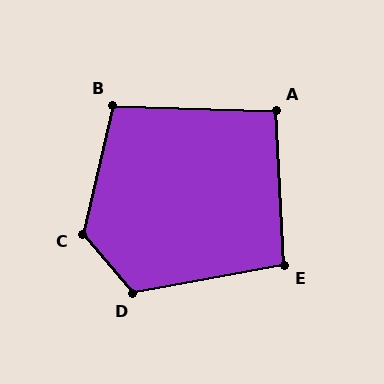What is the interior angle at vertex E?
Approximately 98 degrees (obtuse).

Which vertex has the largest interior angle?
C, at approximately 127 degrees.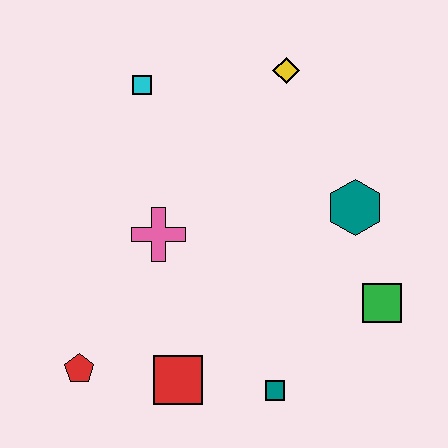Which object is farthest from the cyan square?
The teal square is farthest from the cyan square.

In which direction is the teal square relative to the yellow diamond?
The teal square is below the yellow diamond.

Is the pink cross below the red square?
No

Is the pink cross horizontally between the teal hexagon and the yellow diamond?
No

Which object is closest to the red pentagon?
The red square is closest to the red pentagon.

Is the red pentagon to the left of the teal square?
Yes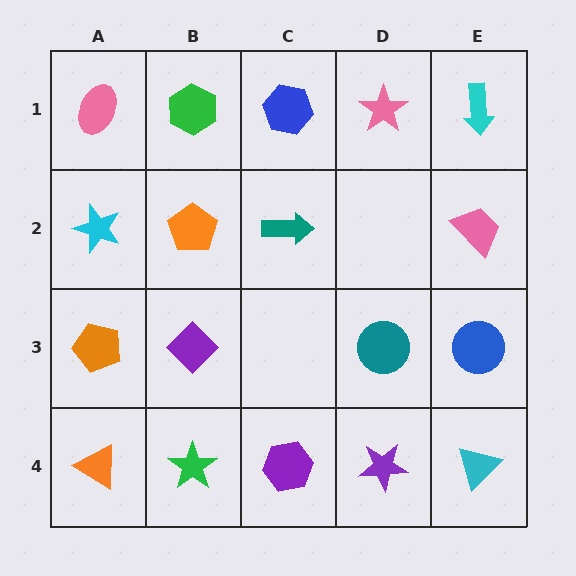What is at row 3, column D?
A teal circle.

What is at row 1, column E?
A cyan arrow.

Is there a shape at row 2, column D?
No, that cell is empty.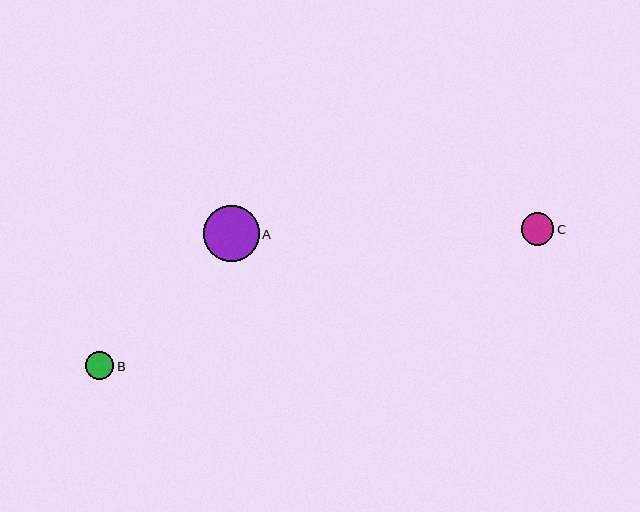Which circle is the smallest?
Circle B is the smallest with a size of approximately 28 pixels.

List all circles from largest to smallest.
From largest to smallest: A, C, B.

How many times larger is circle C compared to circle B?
Circle C is approximately 1.2 times the size of circle B.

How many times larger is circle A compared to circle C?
Circle A is approximately 1.7 times the size of circle C.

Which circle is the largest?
Circle A is the largest with a size of approximately 56 pixels.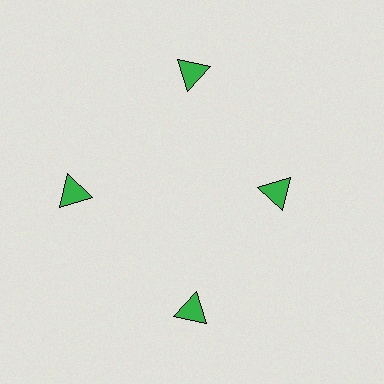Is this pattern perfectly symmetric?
No. The 4 green triangles are arranged in a ring, but one element near the 3 o'clock position is pulled inward toward the center, breaking the 4-fold rotational symmetry.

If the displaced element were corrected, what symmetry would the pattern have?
It would have 4-fold rotational symmetry — the pattern would map onto itself every 90 degrees.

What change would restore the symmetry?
The symmetry would be restored by moving it outward, back onto the ring so that all 4 triangles sit at equal angles and equal distance from the center.